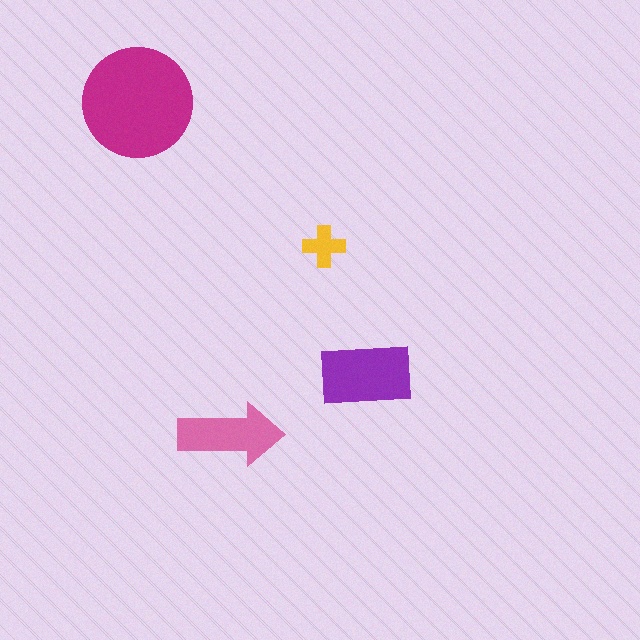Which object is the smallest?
The yellow cross.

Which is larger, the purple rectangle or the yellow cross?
The purple rectangle.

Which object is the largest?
The magenta circle.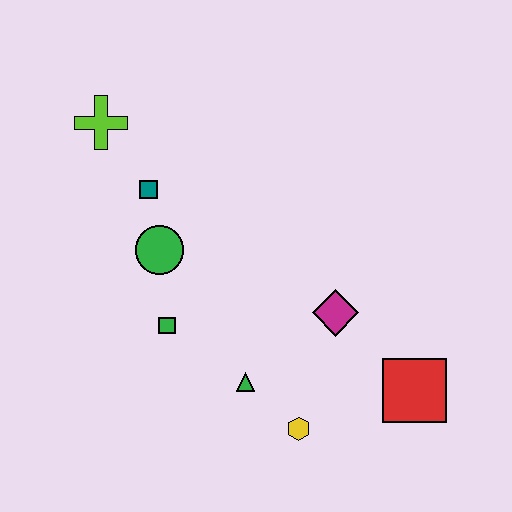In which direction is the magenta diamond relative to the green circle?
The magenta diamond is to the right of the green circle.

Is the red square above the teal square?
No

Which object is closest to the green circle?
The teal square is closest to the green circle.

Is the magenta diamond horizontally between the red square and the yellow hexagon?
Yes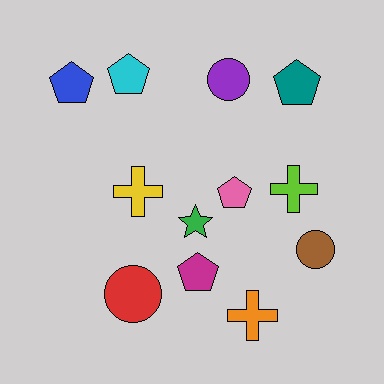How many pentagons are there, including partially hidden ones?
There are 5 pentagons.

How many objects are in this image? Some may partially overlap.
There are 12 objects.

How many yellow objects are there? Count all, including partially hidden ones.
There is 1 yellow object.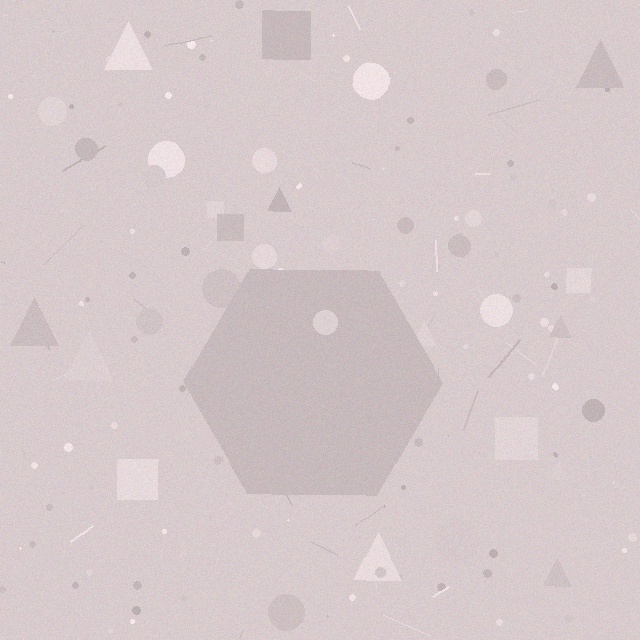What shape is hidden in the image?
A hexagon is hidden in the image.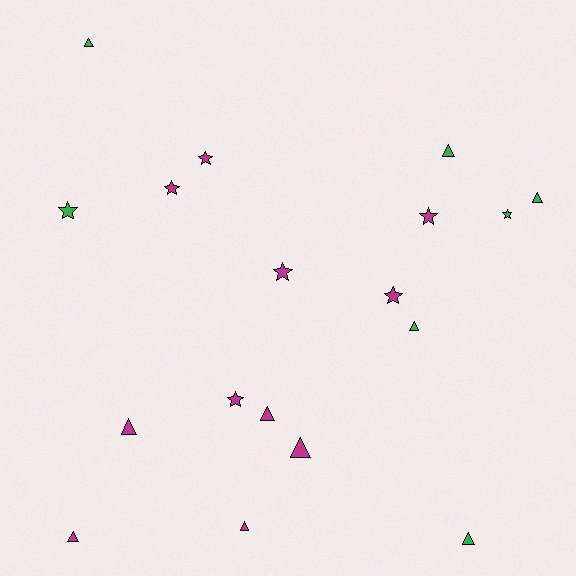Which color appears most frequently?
Magenta, with 11 objects.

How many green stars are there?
There are 2 green stars.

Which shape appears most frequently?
Triangle, with 10 objects.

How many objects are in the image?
There are 18 objects.